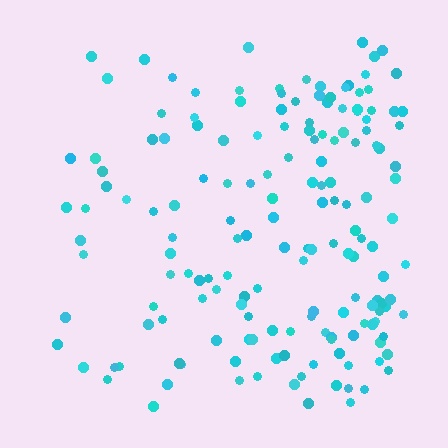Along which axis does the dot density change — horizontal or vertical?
Horizontal.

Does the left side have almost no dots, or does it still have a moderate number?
Still a moderate number, just noticeably fewer than the right.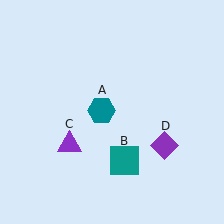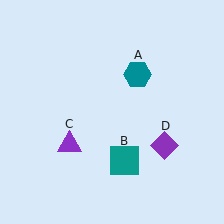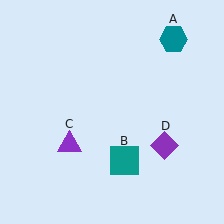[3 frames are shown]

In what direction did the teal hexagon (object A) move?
The teal hexagon (object A) moved up and to the right.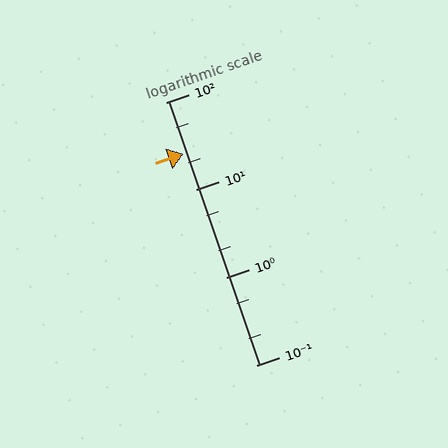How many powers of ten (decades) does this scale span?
The scale spans 3 decades, from 0.1 to 100.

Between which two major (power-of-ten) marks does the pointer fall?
The pointer is between 10 and 100.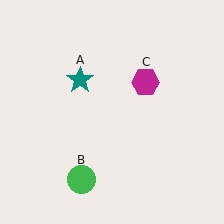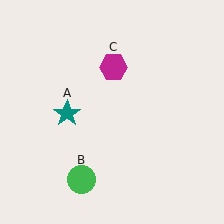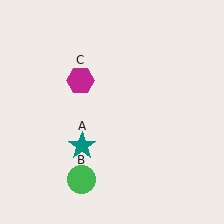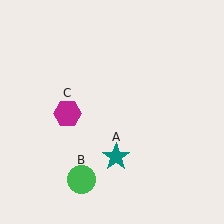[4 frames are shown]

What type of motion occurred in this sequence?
The teal star (object A), magenta hexagon (object C) rotated counterclockwise around the center of the scene.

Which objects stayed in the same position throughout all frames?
Green circle (object B) remained stationary.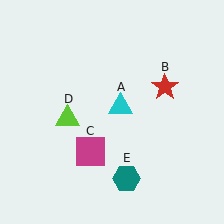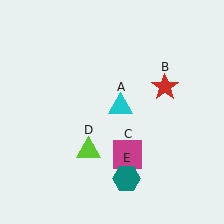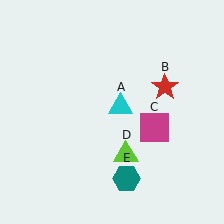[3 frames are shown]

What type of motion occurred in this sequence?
The magenta square (object C), lime triangle (object D) rotated counterclockwise around the center of the scene.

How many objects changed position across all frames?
2 objects changed position: magenta square (object C), lime triangle (object D).